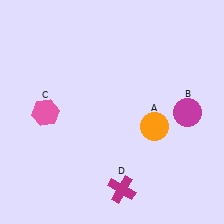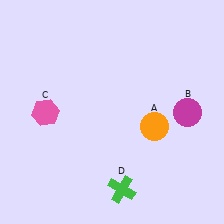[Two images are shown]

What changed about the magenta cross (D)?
In Image 1, D is magenta. In Image 2, it changed to green.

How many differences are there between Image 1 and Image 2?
There is 1 difference between the two images.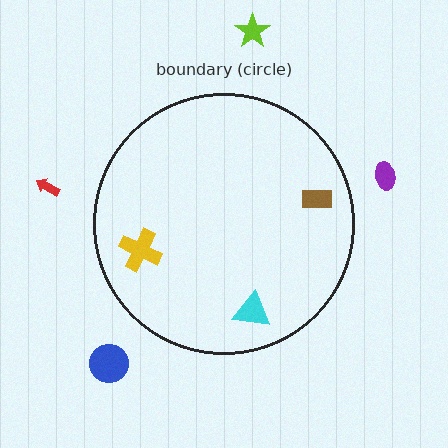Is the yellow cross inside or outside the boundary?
Inside.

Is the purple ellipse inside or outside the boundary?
Outside.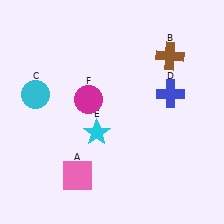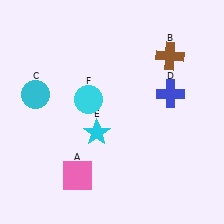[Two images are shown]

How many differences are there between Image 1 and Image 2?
There is 1 difference between the two images.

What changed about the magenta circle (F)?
In Image 1, F is magenta. In Image 2, it changed to cyan.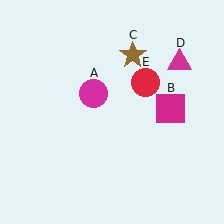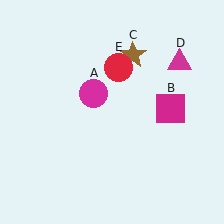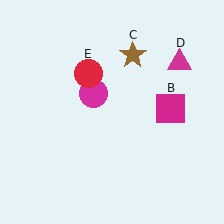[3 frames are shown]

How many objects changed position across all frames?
1 object changed position: red circle (object E).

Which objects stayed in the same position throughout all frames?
Magenta circle (object A) and magenta square (object B) and brown star (object C) and magenta triangle (object D) remained stationary.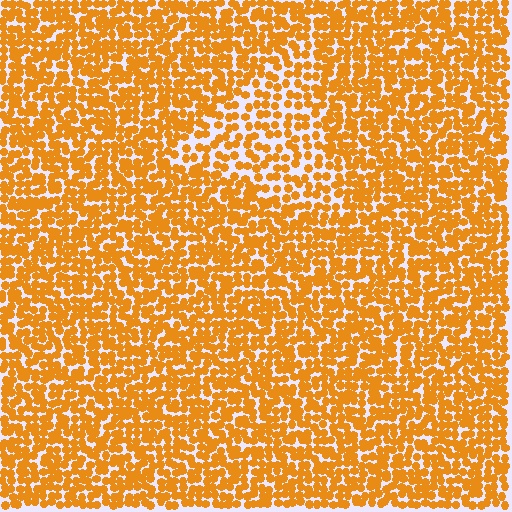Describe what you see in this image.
The image contains small orange elements arranged at two different densities. A triangle-shaped region is visible where the elements are less densely packed than the surrounding area.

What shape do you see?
I see a triangle.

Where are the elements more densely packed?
The elements are more densely packed outside the triangle boundary.